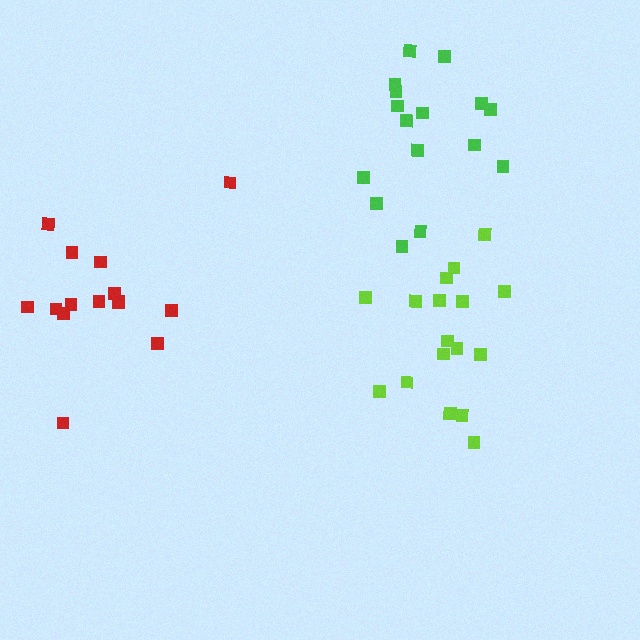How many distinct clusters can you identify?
There are 3 distinct clusters.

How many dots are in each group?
Group 1: 16 dots, Group 2: 17 dots, Group 3: 15 dots (48 total).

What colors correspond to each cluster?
The clusters are colored: green, lime, red.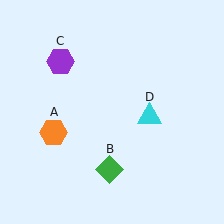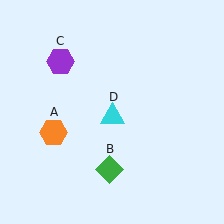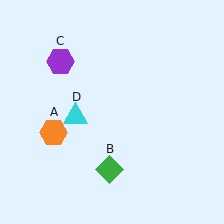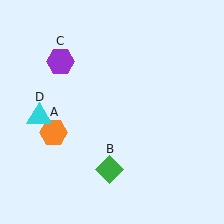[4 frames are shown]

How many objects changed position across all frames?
1 object changed position: cyan triangle (object D).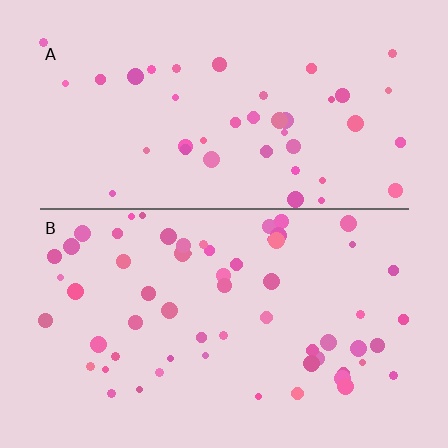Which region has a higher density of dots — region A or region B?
B (the bottom).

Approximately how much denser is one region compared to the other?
Approximately 1.4× — region B over region A.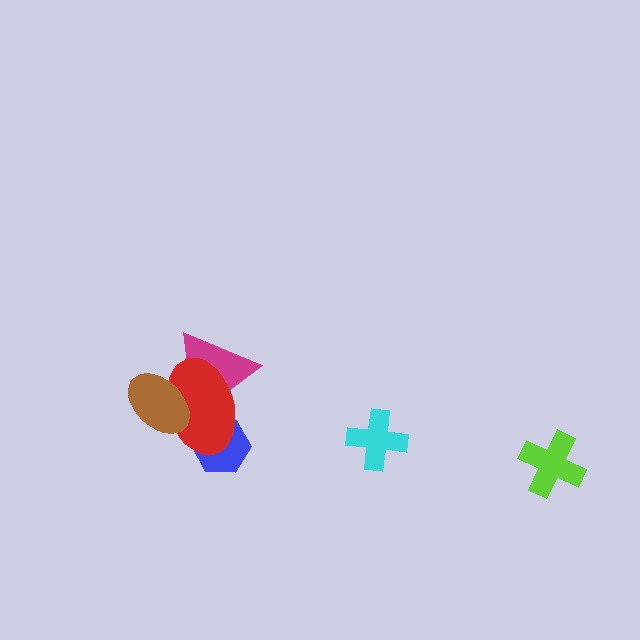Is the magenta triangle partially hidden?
Yes, it is partially covered by another shape.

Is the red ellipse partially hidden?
Yes, it is partially covered by another shape.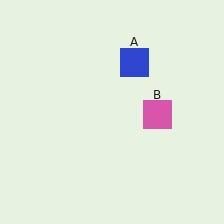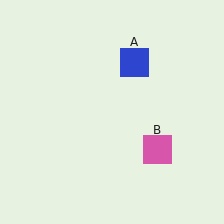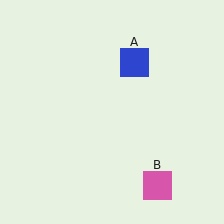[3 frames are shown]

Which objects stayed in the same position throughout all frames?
Blue square (object A) remained stationary.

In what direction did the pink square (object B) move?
The pink square (object B) moved down.